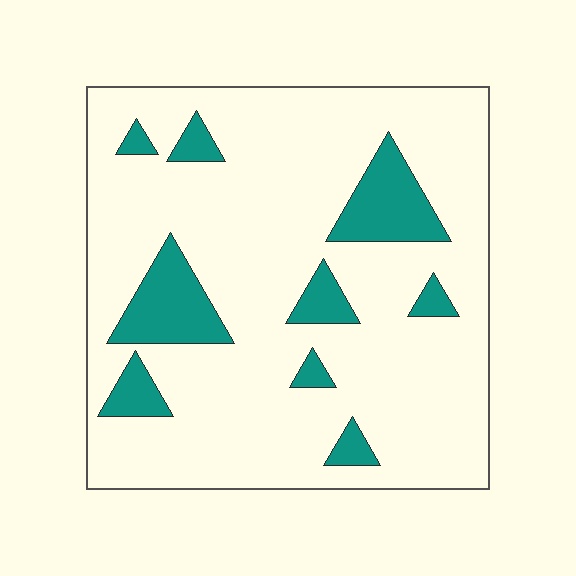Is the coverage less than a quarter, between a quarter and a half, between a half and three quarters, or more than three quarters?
Less than a quarter.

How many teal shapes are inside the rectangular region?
9.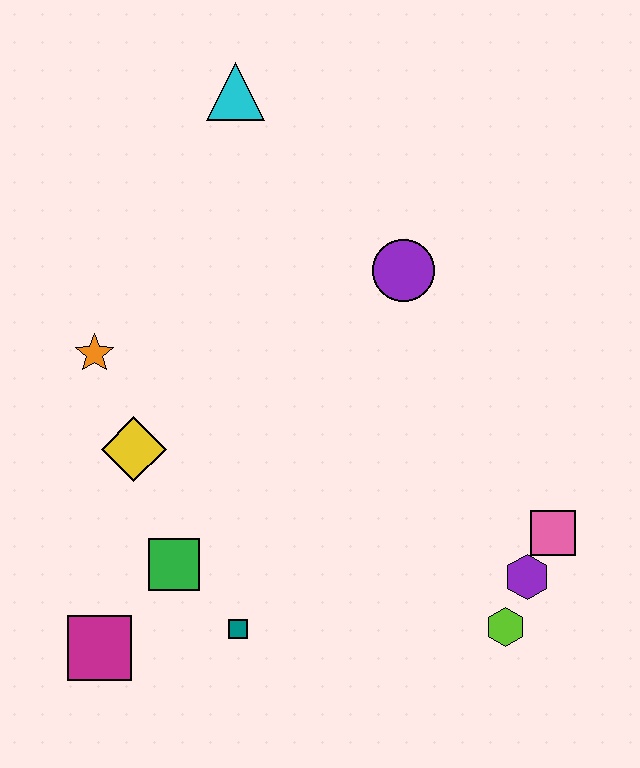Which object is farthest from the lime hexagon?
The cyan triangle is farthest from the lime hexagon.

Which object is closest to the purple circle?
The cyan triangle is closest to the purple circle.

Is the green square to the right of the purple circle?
No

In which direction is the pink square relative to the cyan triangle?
The pink square is below the cyan triangle.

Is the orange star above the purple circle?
No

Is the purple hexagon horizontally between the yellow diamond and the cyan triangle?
No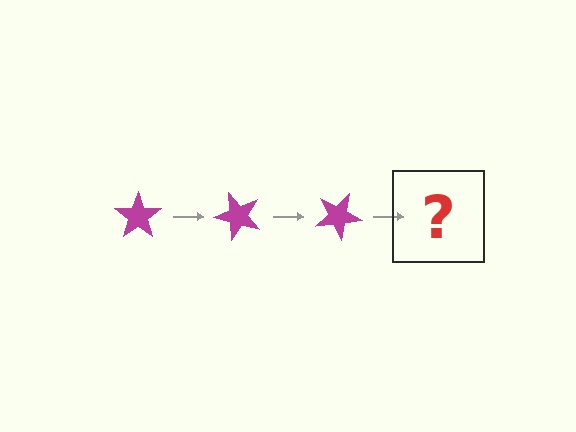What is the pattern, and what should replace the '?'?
The pattern is that the star rotates 50 degrees each step. The '?' should be a magenta star rotated 150 degrees.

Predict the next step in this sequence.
The next step is a magenta star rotated 150 degrees.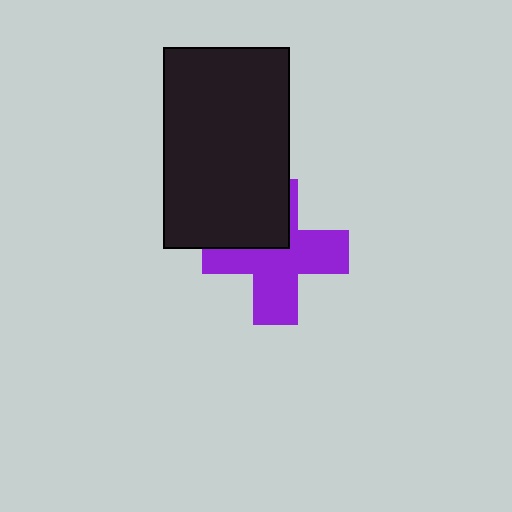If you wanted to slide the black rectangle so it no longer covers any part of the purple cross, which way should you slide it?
Slide it up — that is the most direct way to separate the two shapes.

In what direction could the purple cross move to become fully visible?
The purple cross could move down. That would shift it out from behind the black rectangle entirely.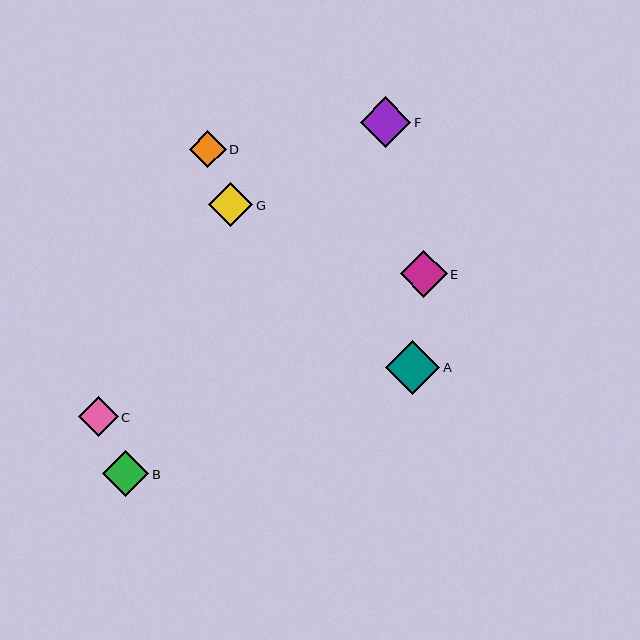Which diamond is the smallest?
Diamond D is the smallest with a size of approximately 37 pixels.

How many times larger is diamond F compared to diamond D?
Diamond F is approximately 1.4 times the size of diamond D.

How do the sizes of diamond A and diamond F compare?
Diamond A and diamond F are approximately the same size.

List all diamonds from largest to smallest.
From largest to smallest: A, F, E, B, G, C, D.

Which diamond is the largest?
Diamond A is the largest with a size of approximately 54 pixels.